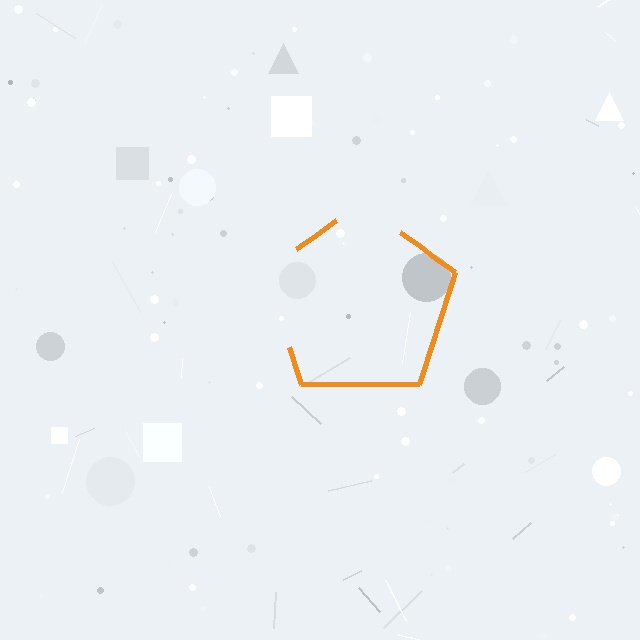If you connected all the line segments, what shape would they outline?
They would outline a pentagon.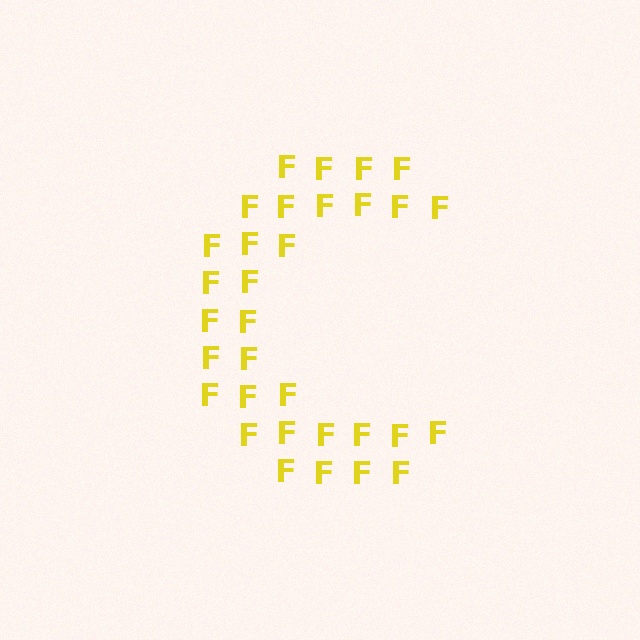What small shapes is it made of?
It is made of small letter F's.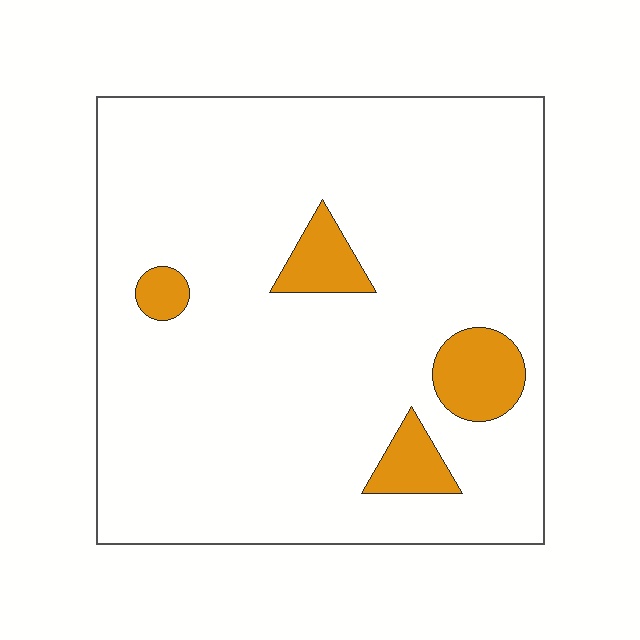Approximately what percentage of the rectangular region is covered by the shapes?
Approximately 10%.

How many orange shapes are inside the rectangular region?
4.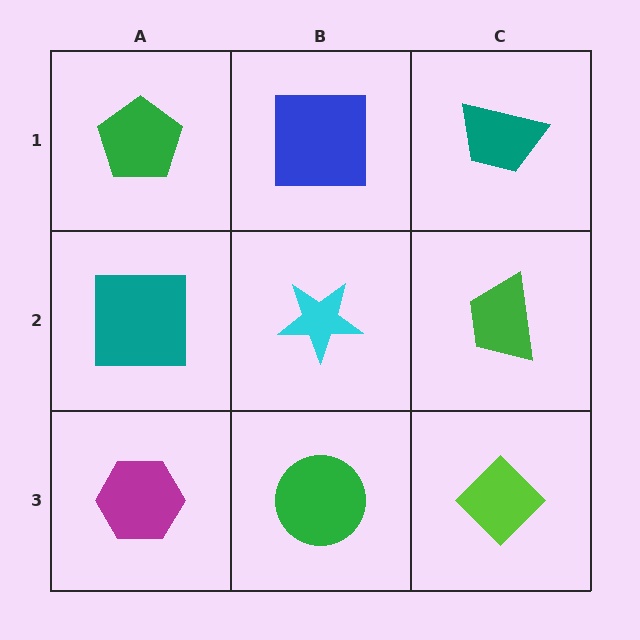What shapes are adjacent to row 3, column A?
A teal square (row 2, column A), a green circle (row 3, column B).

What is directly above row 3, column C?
A green trapezoid.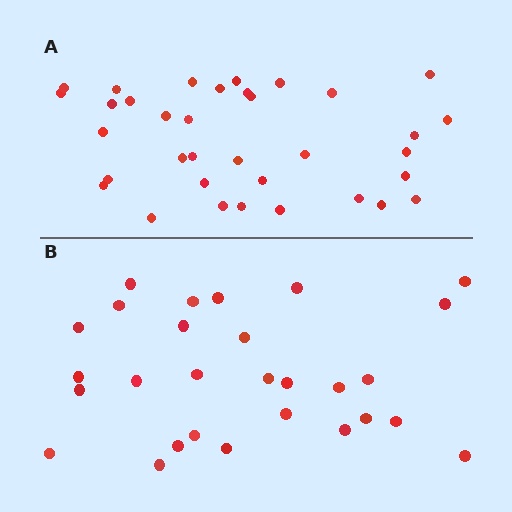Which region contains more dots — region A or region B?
Region A (the top region) has more dots.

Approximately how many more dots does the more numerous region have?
Region A has roughly 8 or so more dots than region B.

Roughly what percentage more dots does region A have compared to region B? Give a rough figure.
About 25% more.